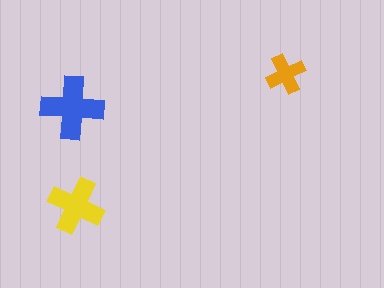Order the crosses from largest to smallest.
the blue one, the yellow one, the orange one.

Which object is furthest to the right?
The orange cross is rightmost.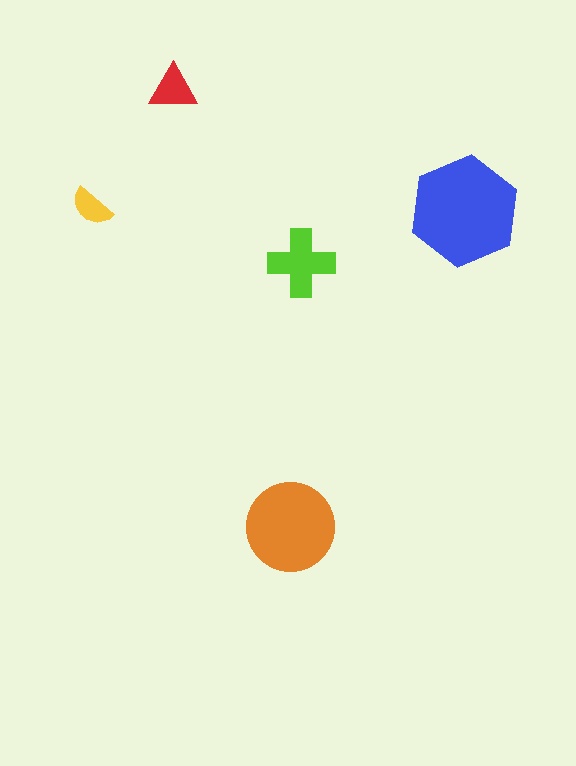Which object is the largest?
The blue hexagon.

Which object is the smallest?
The yellow semicircle.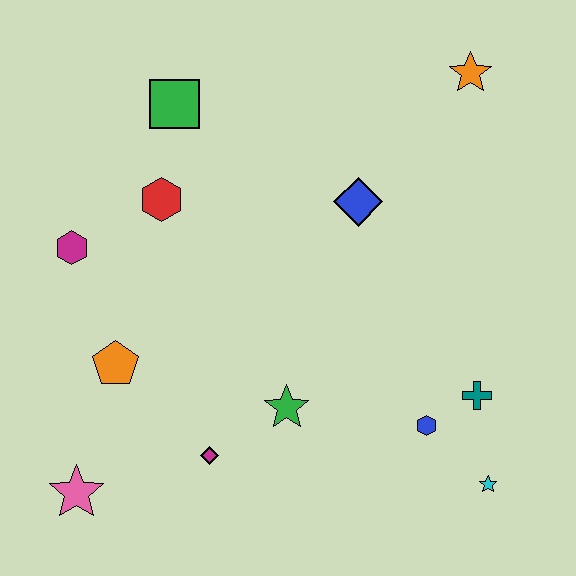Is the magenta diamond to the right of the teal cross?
No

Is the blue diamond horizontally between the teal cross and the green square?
Yes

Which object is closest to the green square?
The red hexagon is closest to the green square.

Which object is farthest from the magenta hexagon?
The cyan star is farthest from the magenta hexagon.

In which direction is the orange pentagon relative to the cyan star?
The orange pentagon is to the left of the cyan star.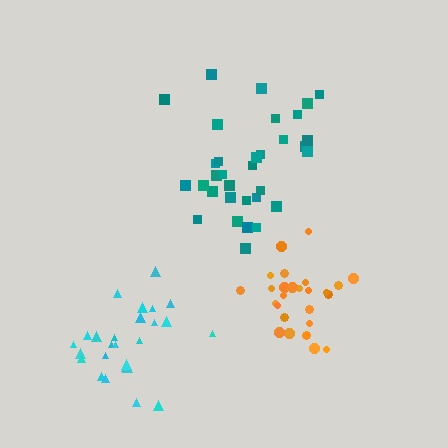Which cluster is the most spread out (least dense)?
Teal.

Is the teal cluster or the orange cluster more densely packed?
Orange.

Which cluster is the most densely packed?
Orange.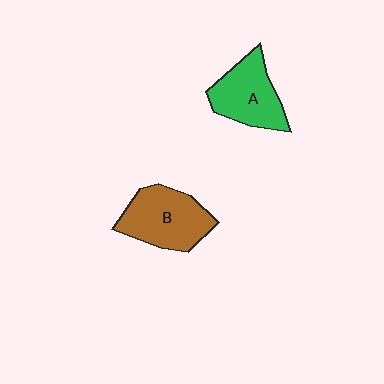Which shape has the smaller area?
Shape A (green).